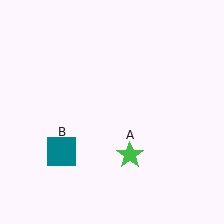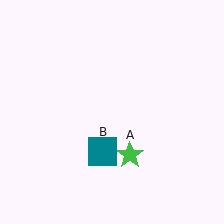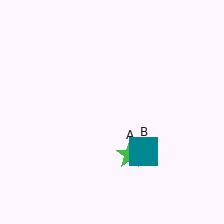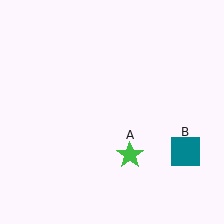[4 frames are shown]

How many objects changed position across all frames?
1 object changed position: teal square (object B).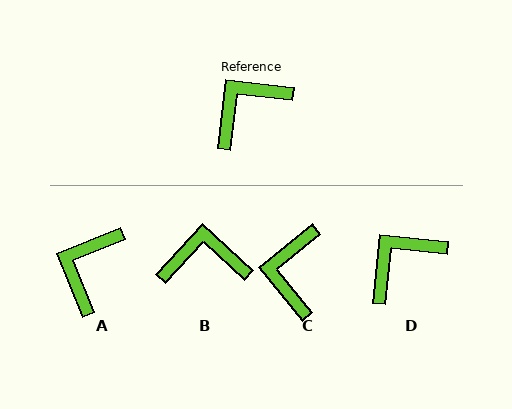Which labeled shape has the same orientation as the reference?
D.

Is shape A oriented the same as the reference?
No, it is off by about 28 degrees.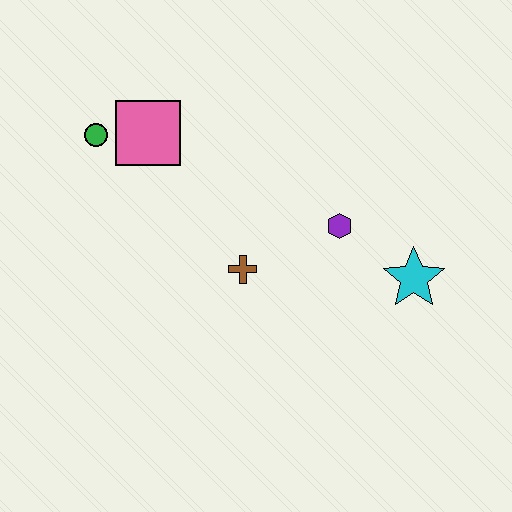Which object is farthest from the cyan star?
The green circle is farthest from the cyan star.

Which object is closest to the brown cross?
The purple hexagon is closest to the brown cross.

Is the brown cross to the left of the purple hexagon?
Yes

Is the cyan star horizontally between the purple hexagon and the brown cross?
No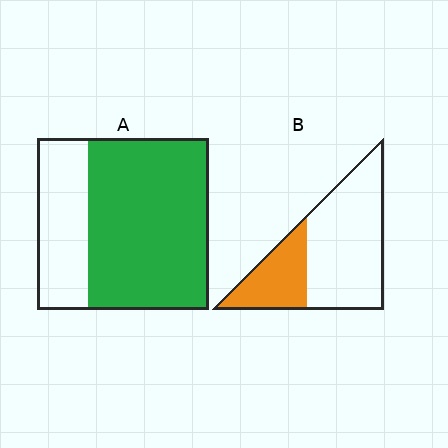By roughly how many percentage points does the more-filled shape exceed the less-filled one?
By roughly 40 percentage points (A over B).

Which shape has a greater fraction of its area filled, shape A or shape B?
Shape A.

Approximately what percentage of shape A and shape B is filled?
A is approximately 70% and B is approximately 30%.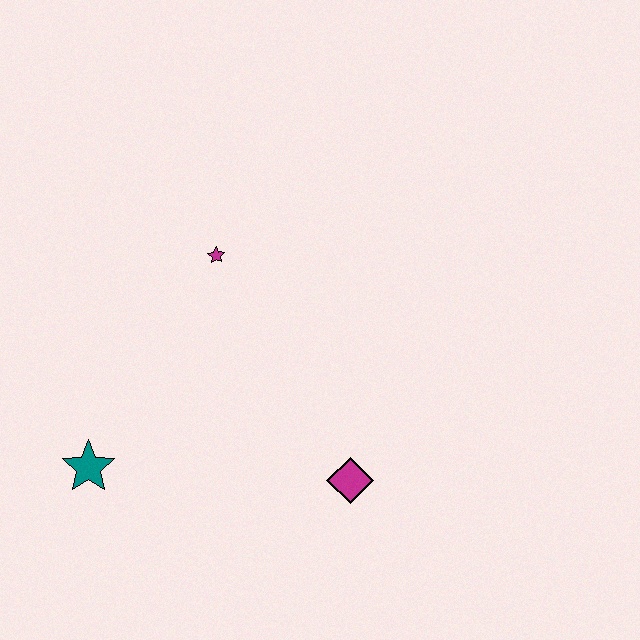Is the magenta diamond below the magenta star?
Yes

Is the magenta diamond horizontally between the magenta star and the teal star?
No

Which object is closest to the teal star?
The magenta star is closest to the teal star.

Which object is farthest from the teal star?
The magenta diamond is farthest from the teal star.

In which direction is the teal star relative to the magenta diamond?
The teal star is to the left of the magenta diamond.